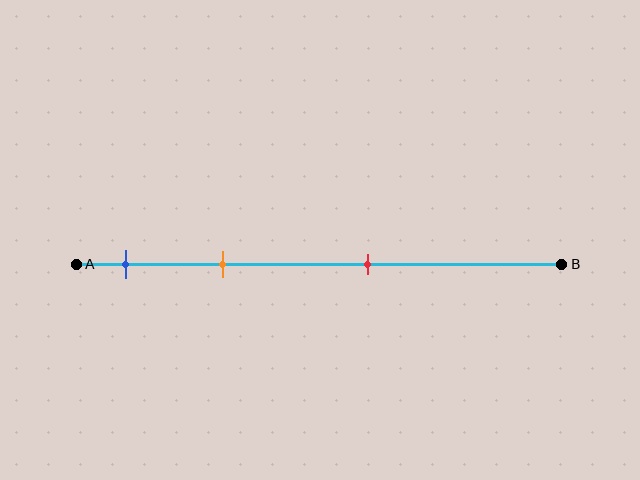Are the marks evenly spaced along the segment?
No, the marks are not evenly spaced.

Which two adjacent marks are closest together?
The blue and orange marks are the closest adjacent pair.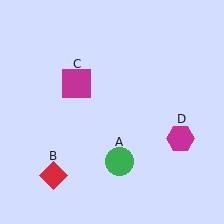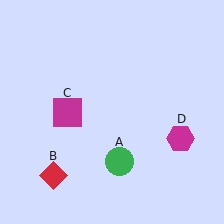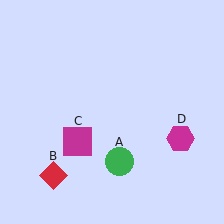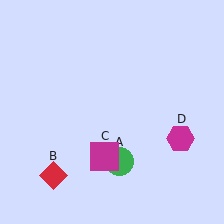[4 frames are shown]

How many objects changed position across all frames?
1 object changed position: magenta square (object C).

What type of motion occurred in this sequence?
The magenta square (object C) rotated counterclockwise around the center of the scene.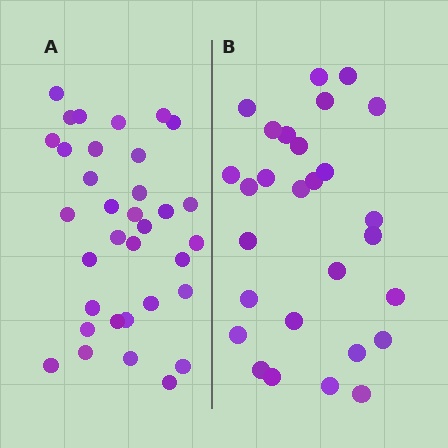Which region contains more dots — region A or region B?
Region A (the left region) has more dots.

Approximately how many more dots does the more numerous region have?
Region A has about 6 more dots than region B.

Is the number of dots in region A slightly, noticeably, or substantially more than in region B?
Region A has only slightly more — the two regions are fairly close. The ratio is roughly 1.2 to 1.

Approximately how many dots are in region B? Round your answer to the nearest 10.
About 30 dots. (The exact count is 28, which rounds to 30.)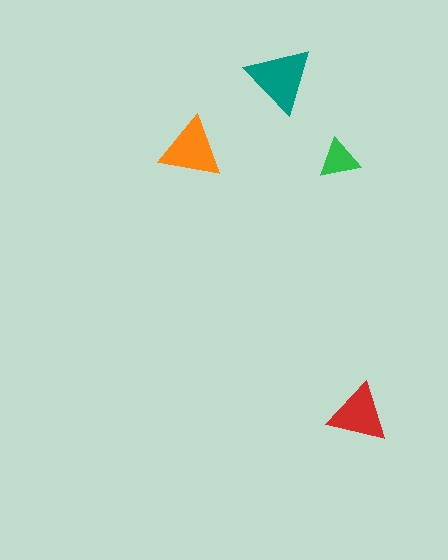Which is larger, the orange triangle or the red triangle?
The orange one.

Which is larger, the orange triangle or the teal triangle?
The teal one.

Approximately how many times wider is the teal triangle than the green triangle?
About 1.5 times wider.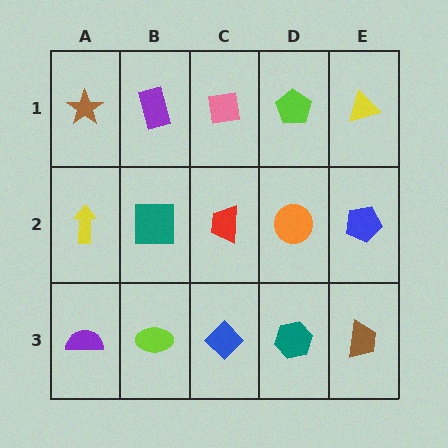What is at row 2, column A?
A yellow arrow.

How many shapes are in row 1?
5 shapes.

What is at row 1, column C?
A pink square.